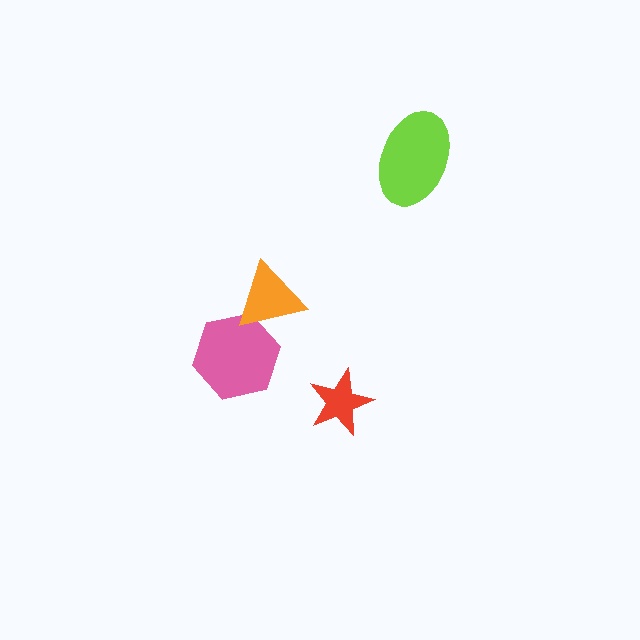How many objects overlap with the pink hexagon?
1 object overlaps with the pink hexagon.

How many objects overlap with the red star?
0 objects overlap with the red star.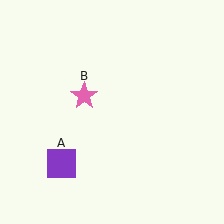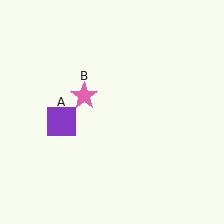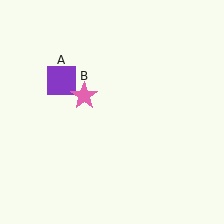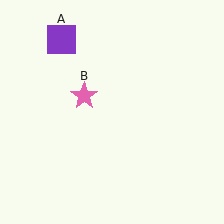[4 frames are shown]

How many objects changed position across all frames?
1 object changed position: purple square (object A).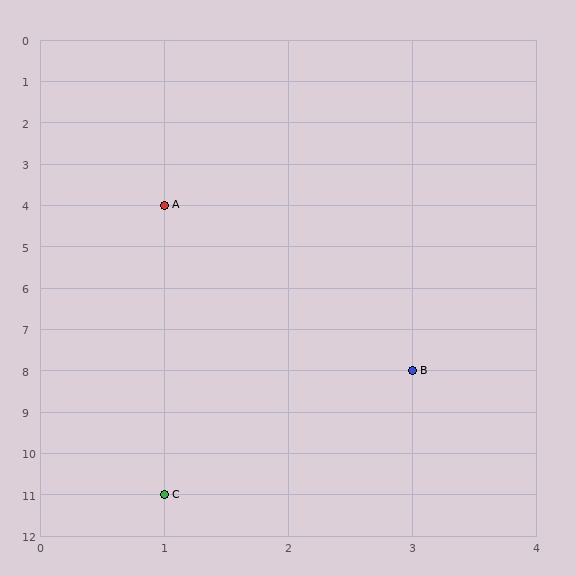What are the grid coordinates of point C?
Point C is at grid coordinates (1, 11).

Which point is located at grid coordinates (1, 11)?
Point C is at (1, 11).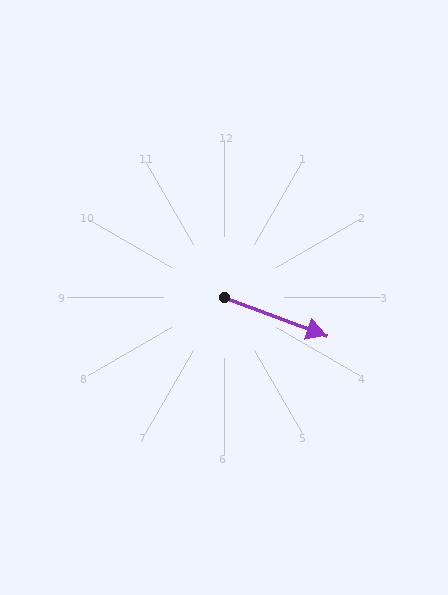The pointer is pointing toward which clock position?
Roughly 4 o'clock.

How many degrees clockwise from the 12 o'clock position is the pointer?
Approximately 110 degrees.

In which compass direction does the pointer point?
East.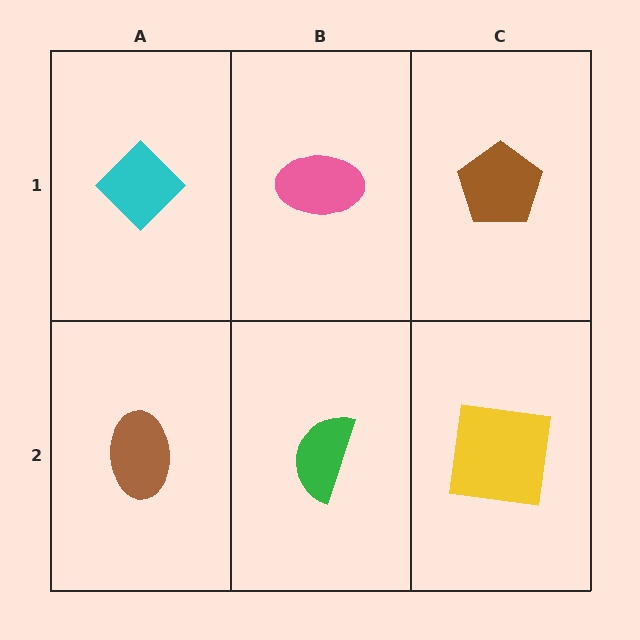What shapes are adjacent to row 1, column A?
A brown ellipse (row 2, column A), a pink ellipse (row 1, column B).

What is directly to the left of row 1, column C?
A pink ellipse.